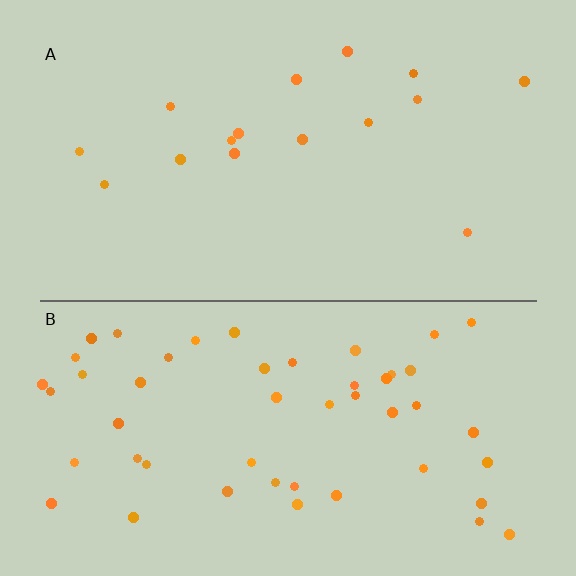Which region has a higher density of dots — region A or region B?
B (the bottom).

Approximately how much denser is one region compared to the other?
Approximately 3.1× — region B over region A.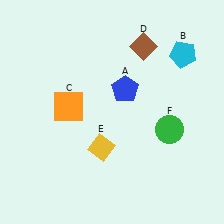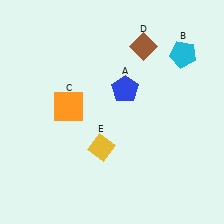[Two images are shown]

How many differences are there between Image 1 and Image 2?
There is 1 difference between the two images.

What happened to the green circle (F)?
The green circle (F) was removed in Image 2. It was in the bottom-right area of Image 1.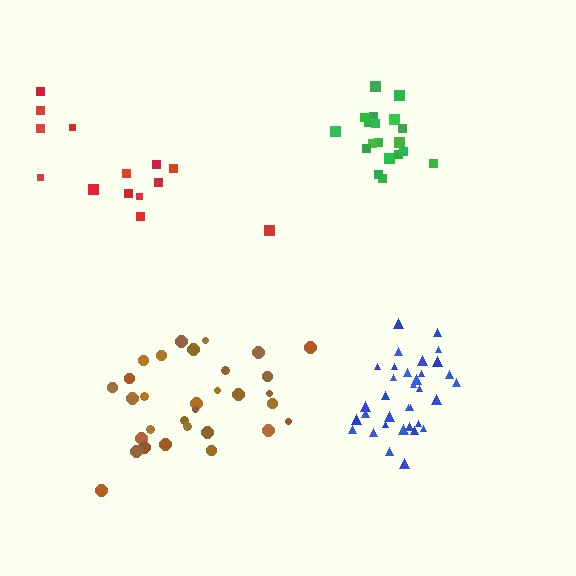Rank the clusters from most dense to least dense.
green, blue, brown, red.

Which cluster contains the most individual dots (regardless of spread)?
Blue (34).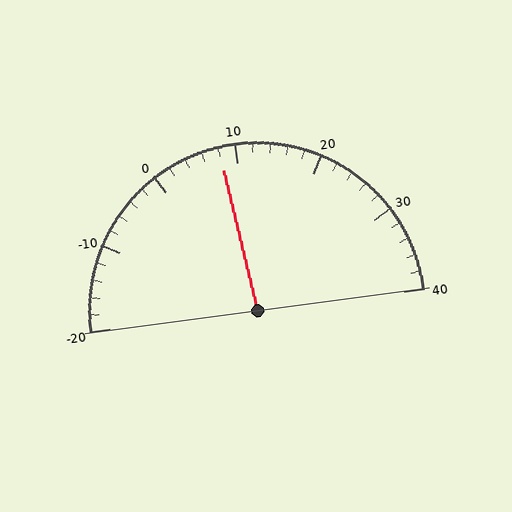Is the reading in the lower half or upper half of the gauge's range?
The reading is in the lower half of the range (-20 to 40).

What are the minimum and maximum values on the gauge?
The gauge ranges from -20 to 40.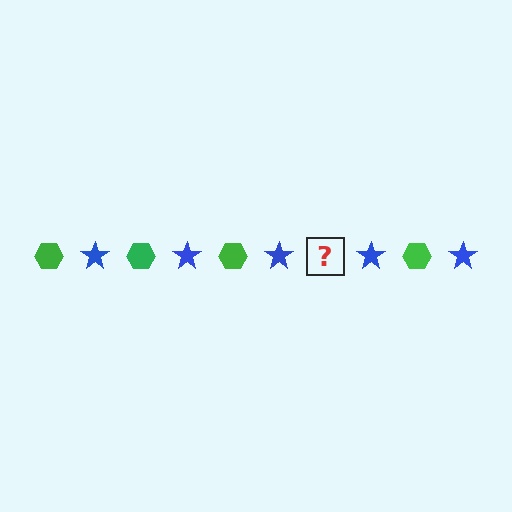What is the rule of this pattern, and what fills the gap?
The rule is that the pattern alternates between green hexagon and blue star. The gap should be filled with a green hexagon.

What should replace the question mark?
The question mark should be replaced with a green hexagon.